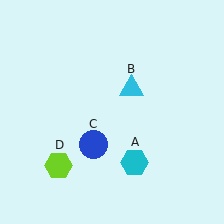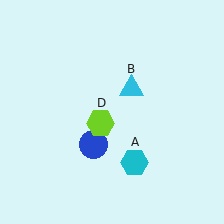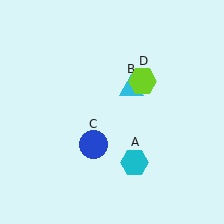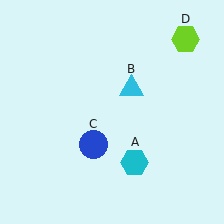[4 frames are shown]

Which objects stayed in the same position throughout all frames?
Cyan hexagon (object A) and cyan triangle (object B) and blue circle (object C) remained stationary.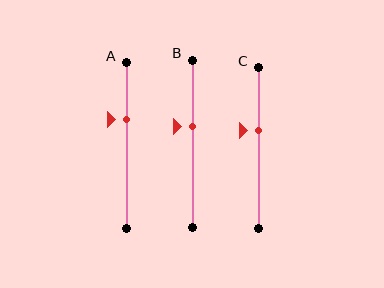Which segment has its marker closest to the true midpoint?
Segment B has its marker closest to the true midpoint.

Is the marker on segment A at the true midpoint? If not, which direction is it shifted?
No, the marker on segment A is shifted upward by about 16% of the segment length.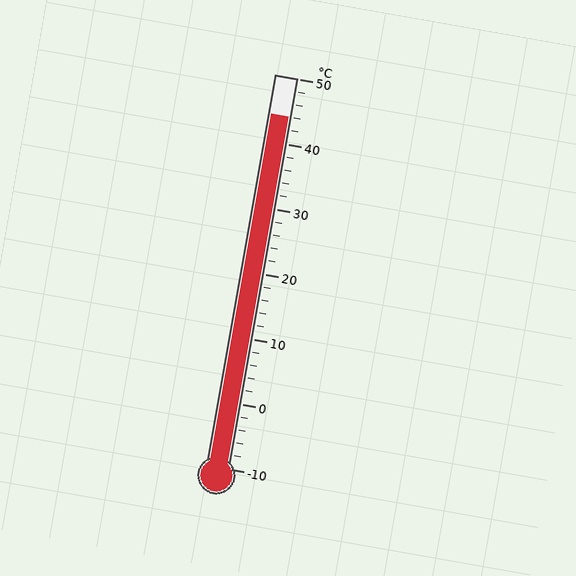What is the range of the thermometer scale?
The thermometer scale ranges from -10°C to 50°C.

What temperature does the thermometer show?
The thermometer shows approximately 44°C.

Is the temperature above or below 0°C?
The temperature is above 0°C.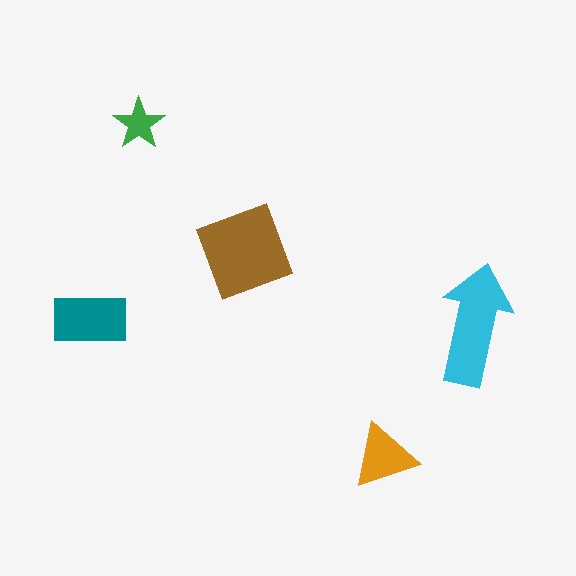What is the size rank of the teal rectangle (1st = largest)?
3rd.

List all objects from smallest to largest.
The green star, the orange triangle, the teal rectangle, the cyan arrow, the brown diamond.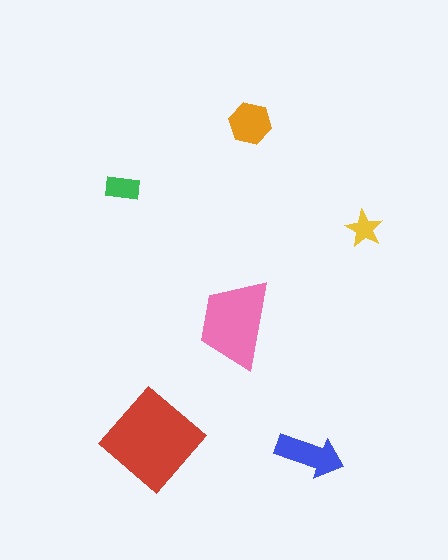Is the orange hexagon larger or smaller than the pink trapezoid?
Smaller.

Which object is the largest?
The red diamond.